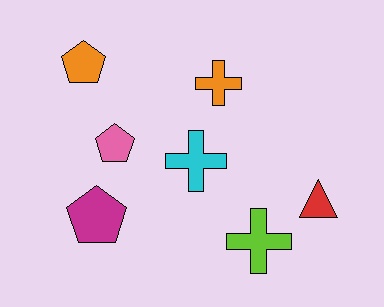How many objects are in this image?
There are 7 objects.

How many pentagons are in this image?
There are 3 pentagons.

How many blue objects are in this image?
There are no blue objects.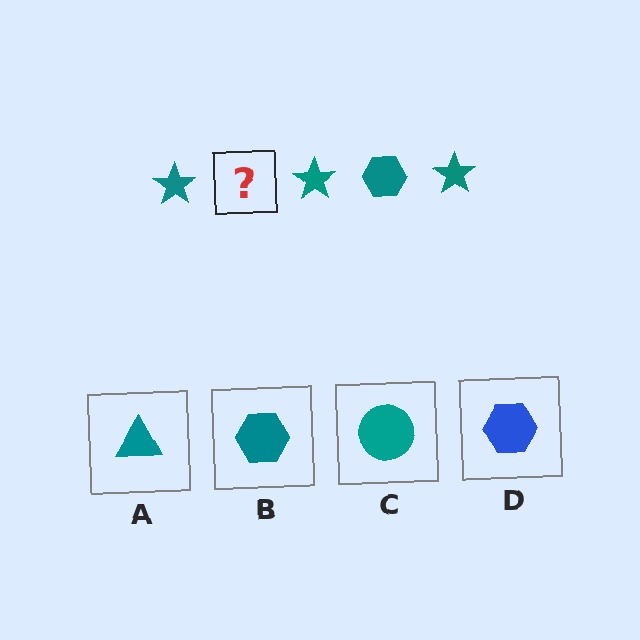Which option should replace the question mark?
Option B.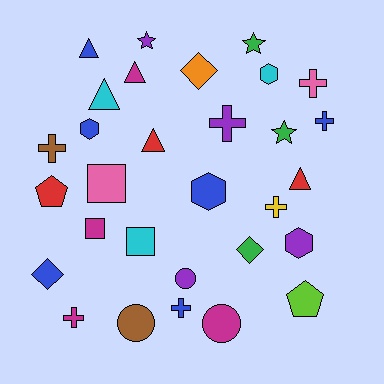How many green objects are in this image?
There are 3 green objects.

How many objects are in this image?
There are 30 objects.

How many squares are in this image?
There are 3 squares.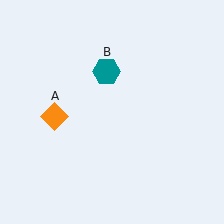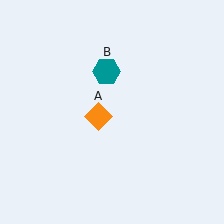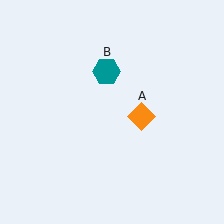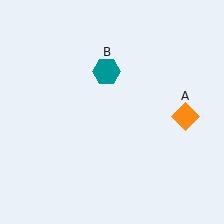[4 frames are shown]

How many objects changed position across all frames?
1 object changed position: orange diamond (object A).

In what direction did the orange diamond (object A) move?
The orange diamond (object A) moved right.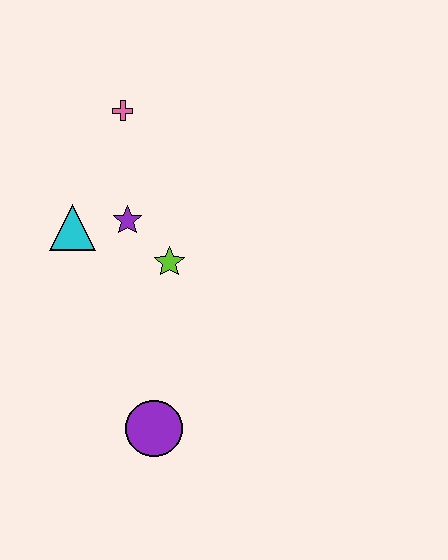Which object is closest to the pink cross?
The purple star is closest to the pink cross.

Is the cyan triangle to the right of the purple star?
No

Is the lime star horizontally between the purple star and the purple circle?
No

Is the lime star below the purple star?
Yes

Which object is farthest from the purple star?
The purple circle is farthest from the purple star.